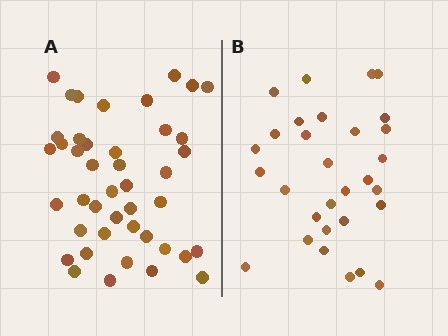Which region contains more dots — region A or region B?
Region A (the left region) has more dots.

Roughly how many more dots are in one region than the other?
Region A has approximately 15 more dots than region B.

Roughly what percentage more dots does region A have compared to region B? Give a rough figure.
About 45% more.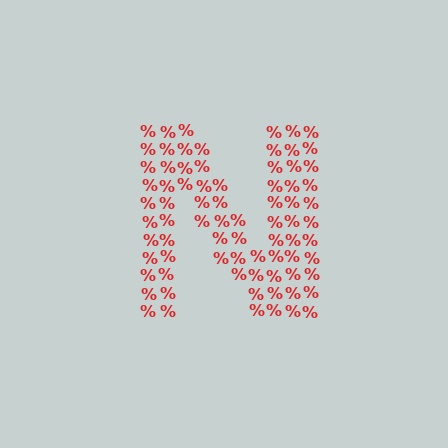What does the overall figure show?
The overall figure shows the letter N.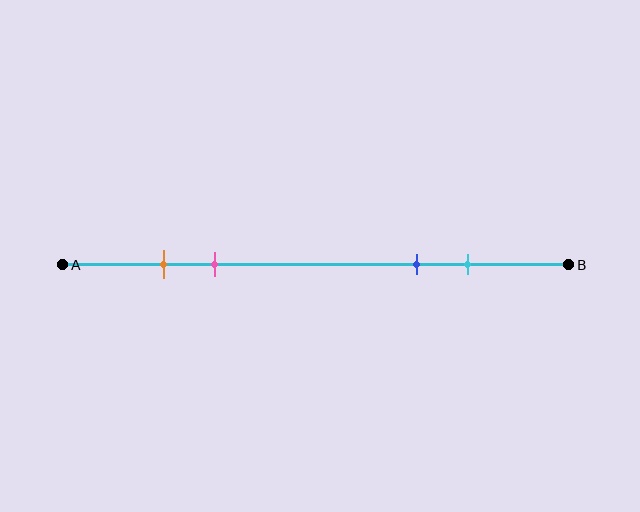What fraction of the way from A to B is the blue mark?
The blue mark is approximately 70% (0.7) of the way from A to B.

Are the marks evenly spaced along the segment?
No, the marks are not evenly spaced.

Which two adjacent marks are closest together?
The orange and pink marks are the closest adjacent pair.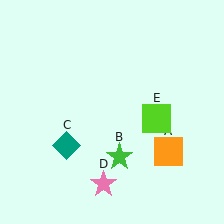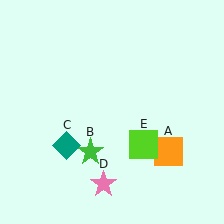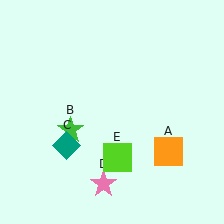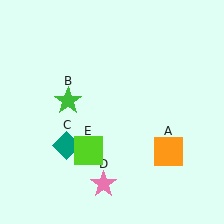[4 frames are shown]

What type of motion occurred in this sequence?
The green star (object B), lime square (object E) rotated clockwise around the center of the scene.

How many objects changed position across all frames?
2 objects changed position: green star (object B), lime square (object E).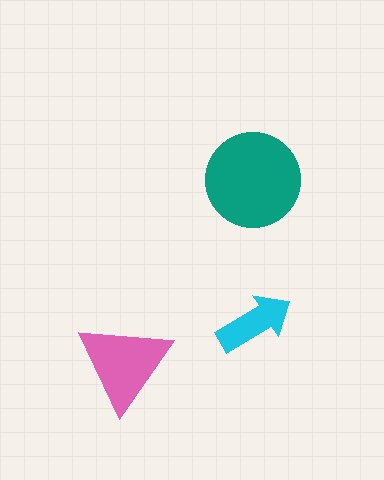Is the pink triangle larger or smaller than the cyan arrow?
Larger.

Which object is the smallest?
The cyan arrow.